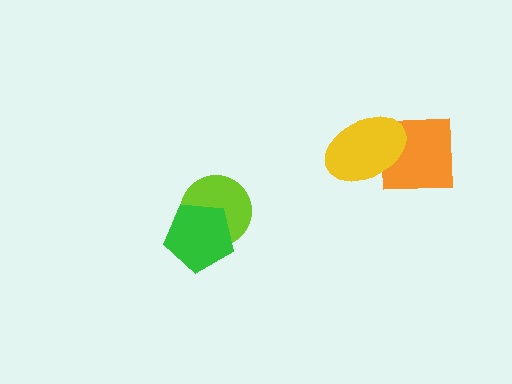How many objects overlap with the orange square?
1 object overlaps with the orange square.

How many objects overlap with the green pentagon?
1 object overlaps with the green pentagon.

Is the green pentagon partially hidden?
No, no other shape covers it.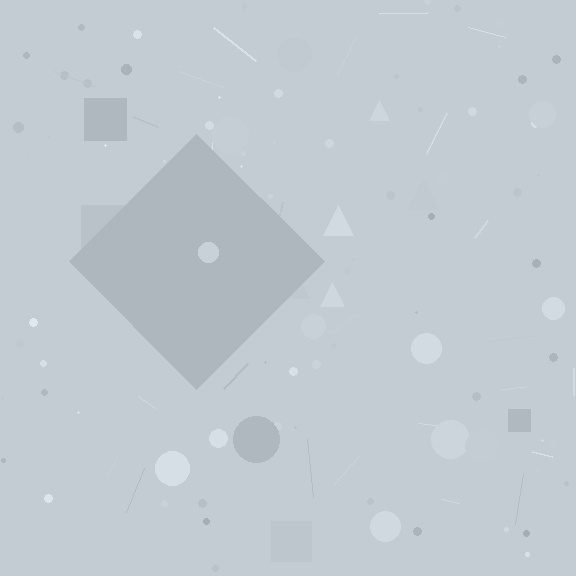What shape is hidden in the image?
A diamond is hidden in the image.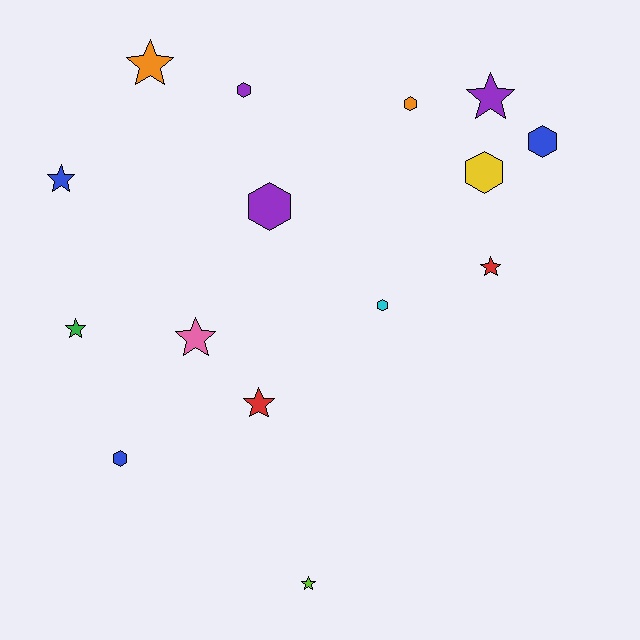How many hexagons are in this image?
There are 7 hexagons.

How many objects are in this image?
There are 15 objects.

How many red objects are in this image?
There are 2 red objects.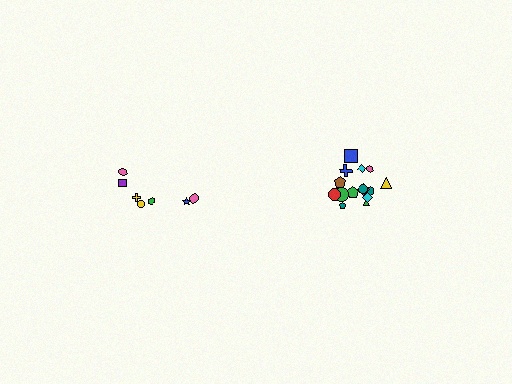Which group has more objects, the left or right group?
The right group.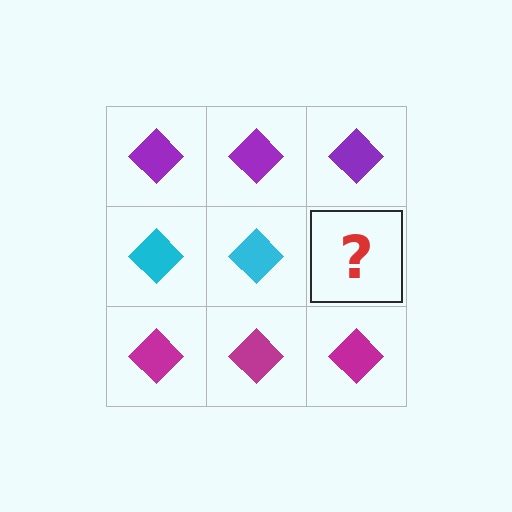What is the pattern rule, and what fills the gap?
The rule is that each row has a consistent color. The gap should be filled with a cyan diamond.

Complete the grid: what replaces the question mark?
The question mark should be replaced with a cyan diamond.